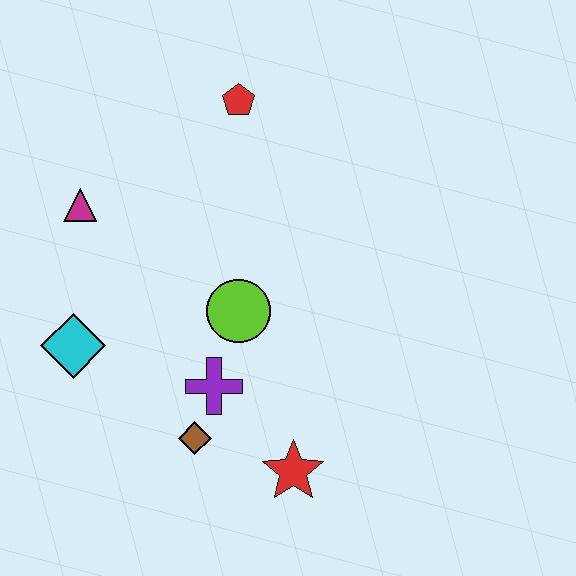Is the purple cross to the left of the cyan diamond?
No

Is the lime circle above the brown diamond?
Yes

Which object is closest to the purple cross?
The brown diamond is closest to the purple cross.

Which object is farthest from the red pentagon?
The red star is farthest from the red pentagon.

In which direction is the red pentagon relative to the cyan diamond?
The red pentagon is above the cyan diamond.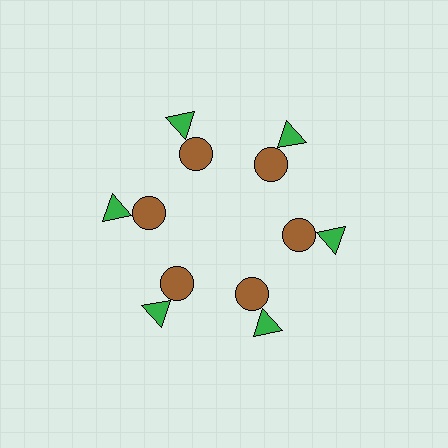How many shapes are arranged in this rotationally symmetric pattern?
There are 12 shapes, arranged in 6 groups of 2.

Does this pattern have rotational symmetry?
Yes, this pattern has 6-fold rotational symmetry. It looks the same after rotating 60 degrees around the center.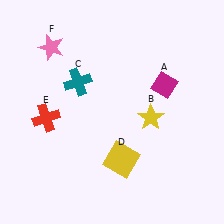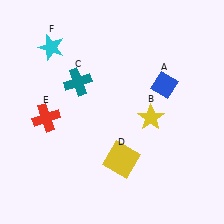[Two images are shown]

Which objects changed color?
A changed from magenta to blue. F changed from pink to cyan.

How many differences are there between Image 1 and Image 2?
There are 2 differences between the two images.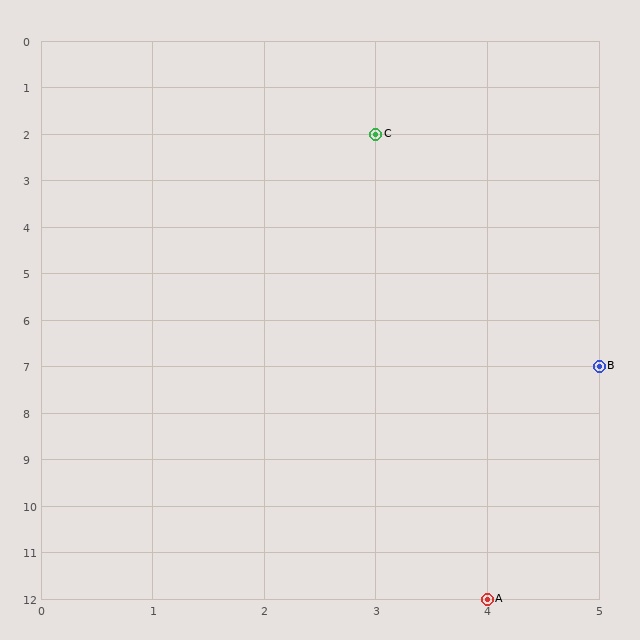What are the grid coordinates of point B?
Point B is at grid coordinates (5, 7).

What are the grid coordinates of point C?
Point C is at grid coordinates (3, 2).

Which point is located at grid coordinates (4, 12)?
Point A is at (4, 12).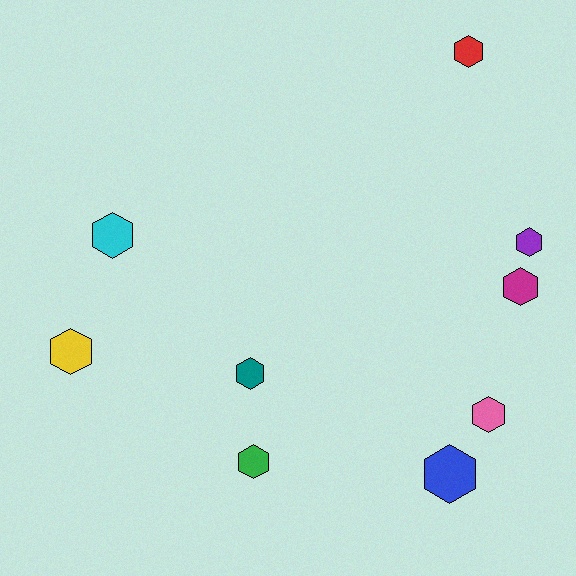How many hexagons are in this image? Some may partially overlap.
There are 9 hexagons.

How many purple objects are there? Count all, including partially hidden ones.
There is 1 purple object.